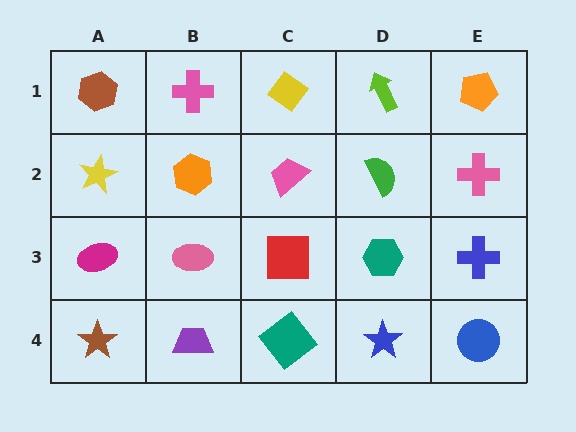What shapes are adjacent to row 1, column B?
An orange hexagon (row 2, column B), a brown hexagon (row 1, column A), a yellow diamond (row 1, column C).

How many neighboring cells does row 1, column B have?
3.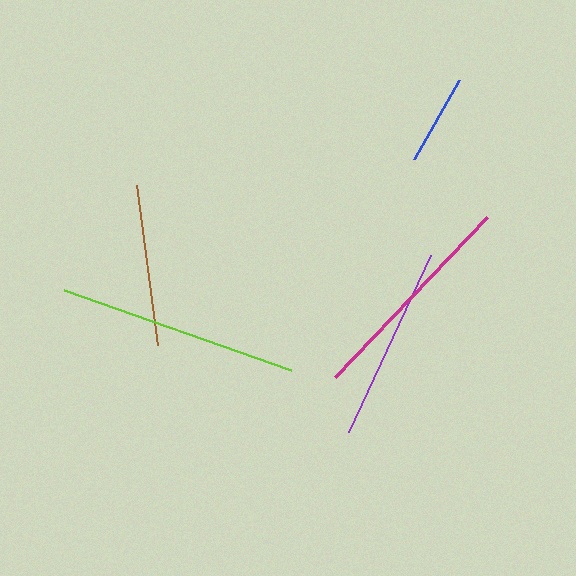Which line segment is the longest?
The lime line is the longest at approximately 240 pixels.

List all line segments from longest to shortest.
From longest to shortest: lime, magenta, purple, brown, blue.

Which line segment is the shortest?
The blue line is the shortest at approximately 91 pixels.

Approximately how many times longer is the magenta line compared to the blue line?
The magenta line is approximately 2.4 times the length of the blue line.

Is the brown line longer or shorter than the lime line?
The lime line is longer than the brown line.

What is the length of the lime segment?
The lime segment is approximately 240 pixels long.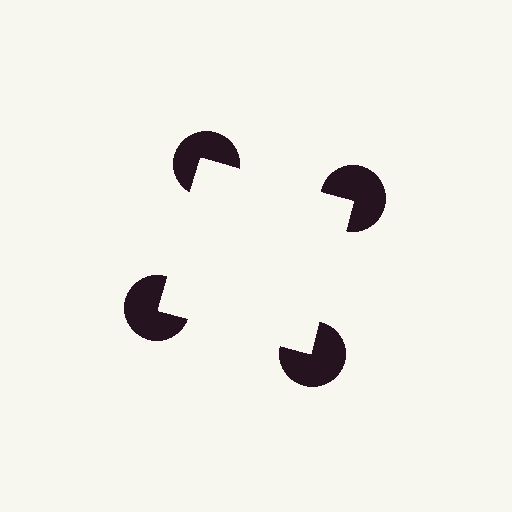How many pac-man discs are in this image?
There are 4 — one at each vertex of the illusory square.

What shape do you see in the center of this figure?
An illusory square — its edges are inferred from the aligned wedge cuts in the pac-man discs, not physically drawn.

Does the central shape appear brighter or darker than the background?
It typically appears slightly brighter than the background, even though no actual brightness change is drawn.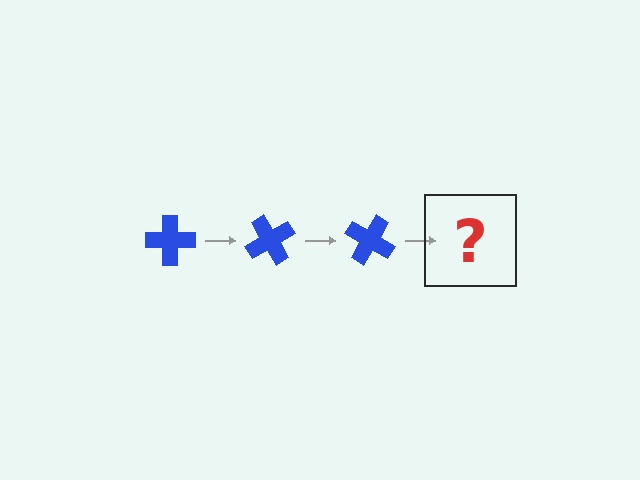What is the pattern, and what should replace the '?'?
The pattern is that the cross rotates 60 degrees each step. The '?' should be a blue cross rotated 180 degrees.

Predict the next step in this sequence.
The next step is a blue cross rotated 180 degrees.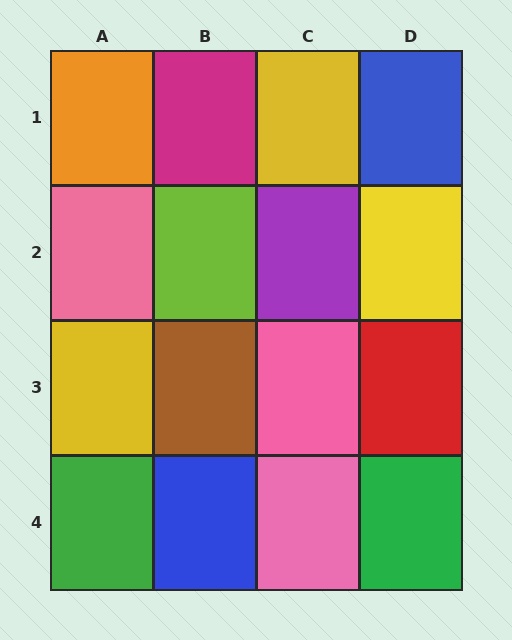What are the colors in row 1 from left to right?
Orange, magenta, yellow, blue.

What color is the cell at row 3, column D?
Red.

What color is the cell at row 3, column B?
Brown.